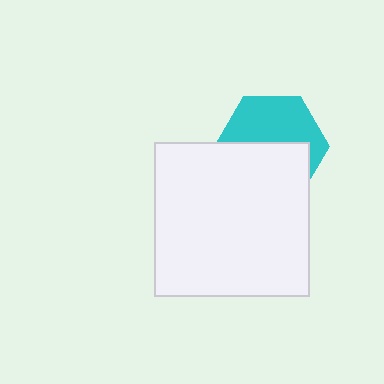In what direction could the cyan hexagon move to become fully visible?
The cyan hexagon could move up. That would shift it out from behind the white square entirely.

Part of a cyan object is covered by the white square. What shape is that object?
It is a hexagon.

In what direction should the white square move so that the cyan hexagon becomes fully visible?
The white square should move down. That is the shortest direction to clear the overlap and leave the cyan hexagon fully visible.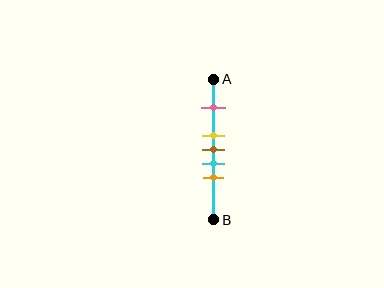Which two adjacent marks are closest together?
The yellow and brown marks are the closest adjacent pair.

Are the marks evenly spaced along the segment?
No, the marks are not evenly spaced.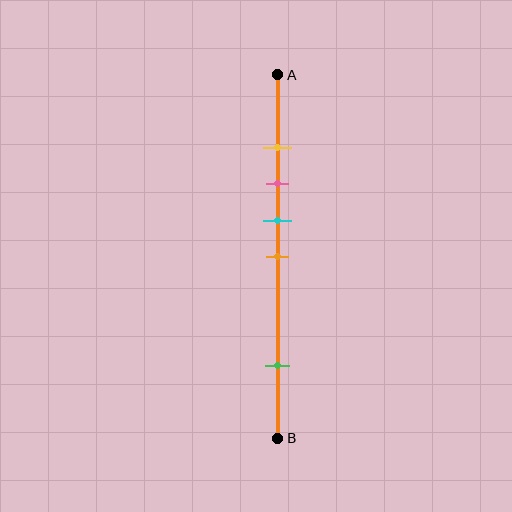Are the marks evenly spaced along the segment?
No, the marks are not evenly spaced.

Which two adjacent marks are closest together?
The yellow and pink marks are the closest adjacent pair.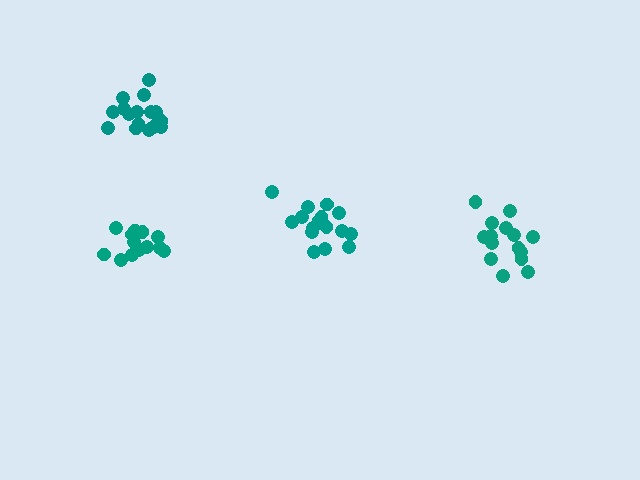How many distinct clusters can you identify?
There are 4 distinct clusters.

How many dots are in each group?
Group 1: 15 dots, Group 2: 14 dots, Group 3: 16 dots, Group 4: 17 dots (62 total).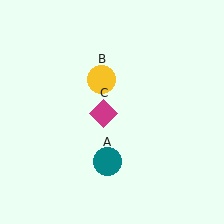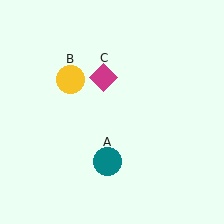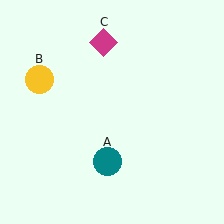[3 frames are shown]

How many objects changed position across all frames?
2 objects changed position: yellow circle (object B), magenta diamond (object C).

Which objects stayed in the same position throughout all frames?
Teal circle (object A) remained stationary.